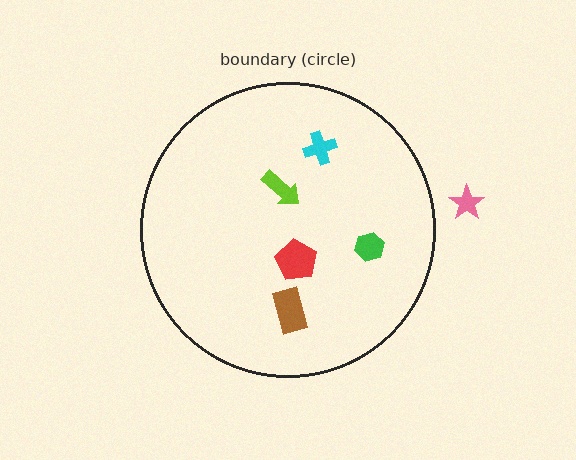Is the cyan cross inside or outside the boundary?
Inside.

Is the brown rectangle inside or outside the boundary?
Inside.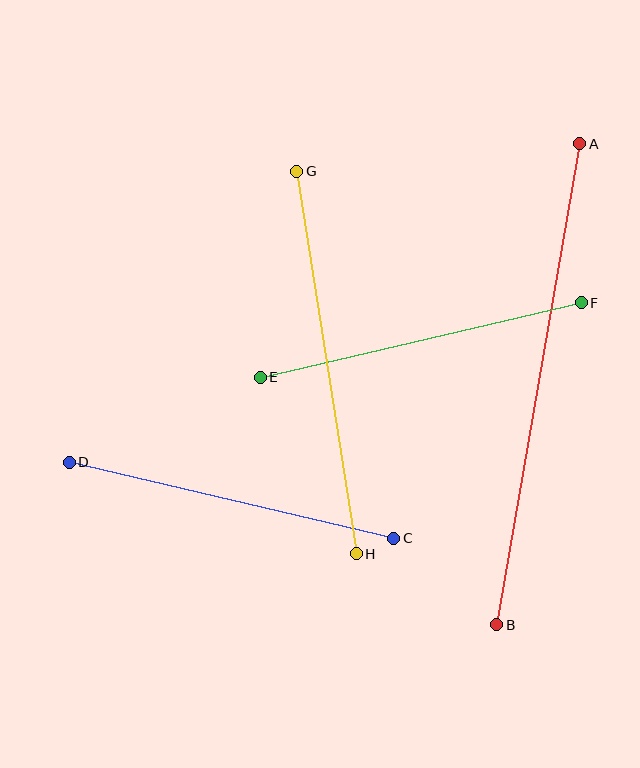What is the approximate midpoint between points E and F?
The midpoint is at approximately (421, 340) pixels.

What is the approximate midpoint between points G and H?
The midpoint is at approximately (326, 363) pixels.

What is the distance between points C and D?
The distance is approximately 333 pixels.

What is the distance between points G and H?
The distance is approximately 387 pixels.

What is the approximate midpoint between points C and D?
The midpoint is at approximately (231, 500) pixels.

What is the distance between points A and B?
The distance is approximately 488 pixels.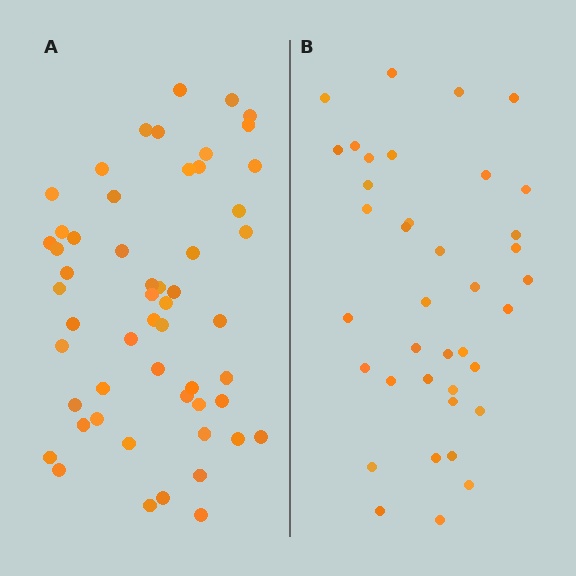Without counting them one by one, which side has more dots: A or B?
Region A (the left region) has more dots.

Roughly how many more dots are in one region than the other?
Region A has approximately 15 more dots than region B.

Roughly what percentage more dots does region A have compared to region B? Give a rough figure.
About 40% more.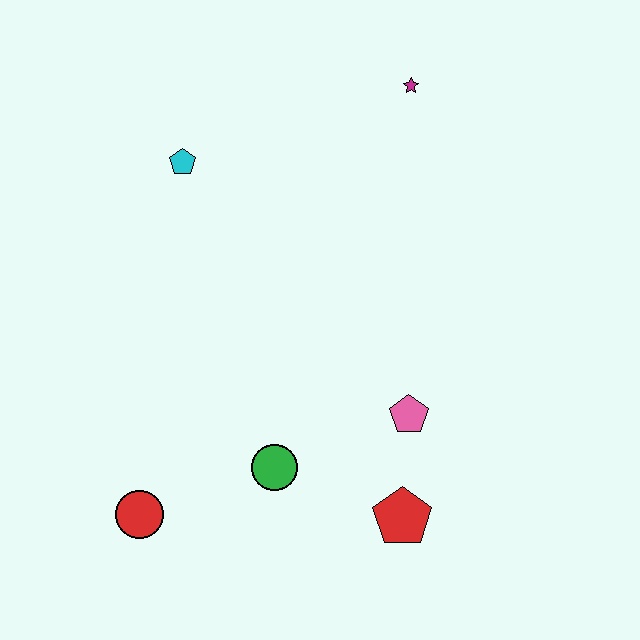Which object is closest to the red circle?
The green circle is closest to the red circle.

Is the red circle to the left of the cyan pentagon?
Yes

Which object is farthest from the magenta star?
The red circle is farthest from the magenta star.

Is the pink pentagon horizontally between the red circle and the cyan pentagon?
No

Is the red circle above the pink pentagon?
No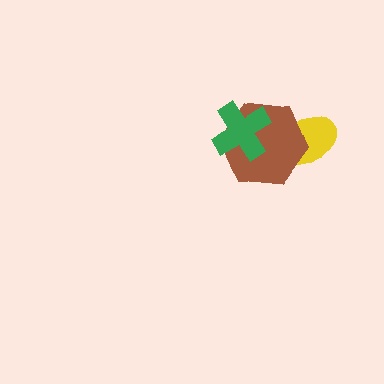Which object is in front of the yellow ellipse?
The brown hexagon is in front of the yellow ellipse.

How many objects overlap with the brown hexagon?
2 objects overlap with the brown hexagon.